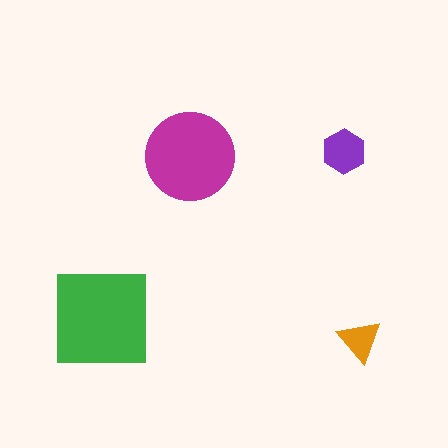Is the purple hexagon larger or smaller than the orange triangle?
Larger.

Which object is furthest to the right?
The orange triangle is rightmost.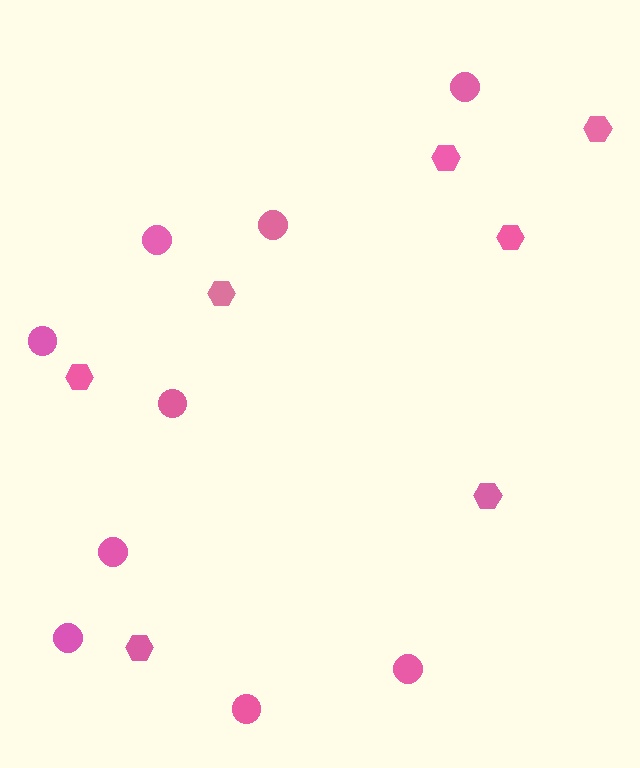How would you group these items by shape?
There are 2 groups: one group of circles (9) and one group of hexagons (7).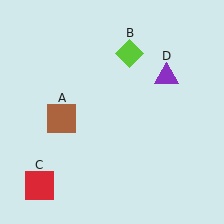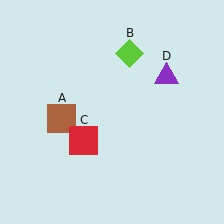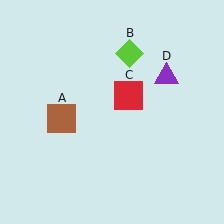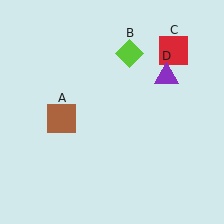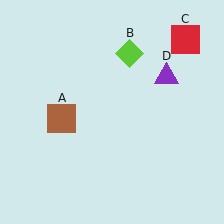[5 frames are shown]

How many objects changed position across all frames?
1 object changed position: red square (object C).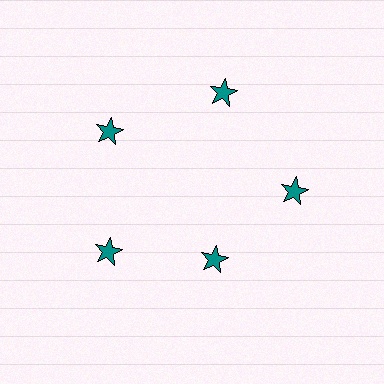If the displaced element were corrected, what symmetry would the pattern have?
It would have 5-fold rotational symmetry — the pattern would map onto itself every 72 degrees.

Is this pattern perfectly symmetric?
No. The 5 teal stars are arranged in a ring, but one element near the 5 o'clock position is pulled inward toward the center, breaking the 5-fold rotational symmetry.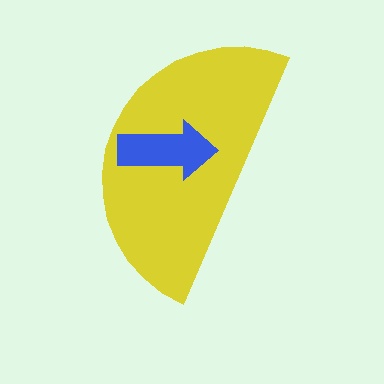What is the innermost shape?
The blue arrow.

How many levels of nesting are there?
2.